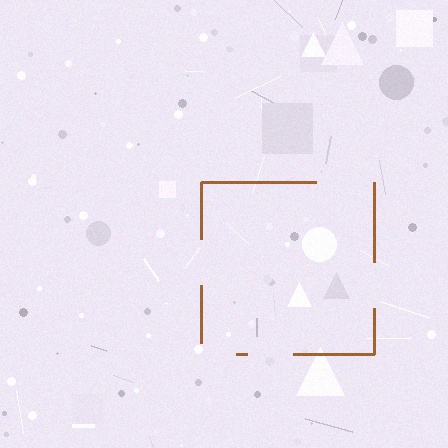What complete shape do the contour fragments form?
The contour fragments form a square.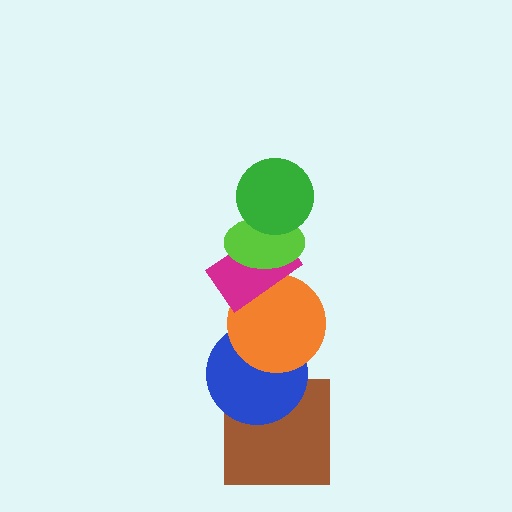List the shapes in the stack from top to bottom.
From top to bottom: the green circle, the lime ellipse, the magenta rectangle, the orange circle, the blue circle, the brown square.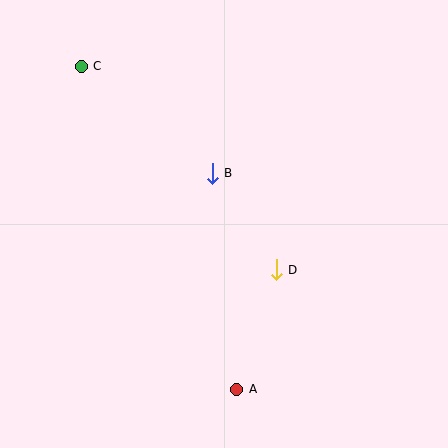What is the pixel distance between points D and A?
The distance between D and A is 126 pixels.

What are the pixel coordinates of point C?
Point C is at (81, 66).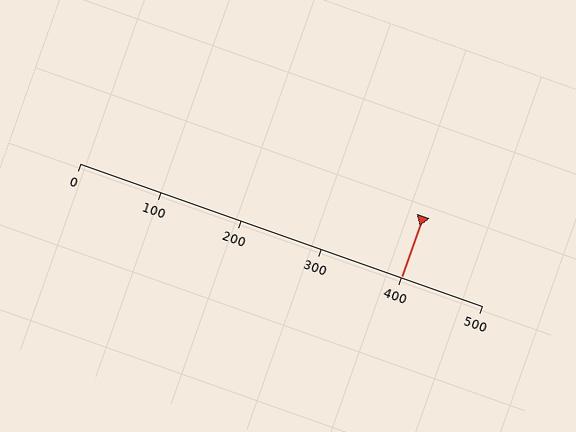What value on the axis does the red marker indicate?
The marker indicates approximately 400.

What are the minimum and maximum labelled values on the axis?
The axis runs from 0 to 500.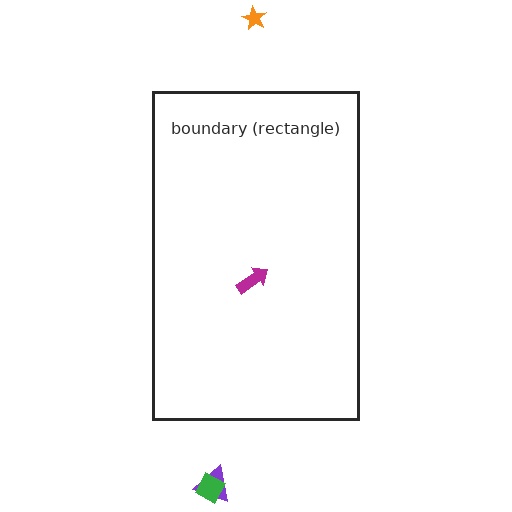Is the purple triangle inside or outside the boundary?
Outside.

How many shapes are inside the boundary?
1 inside, 3 outside.